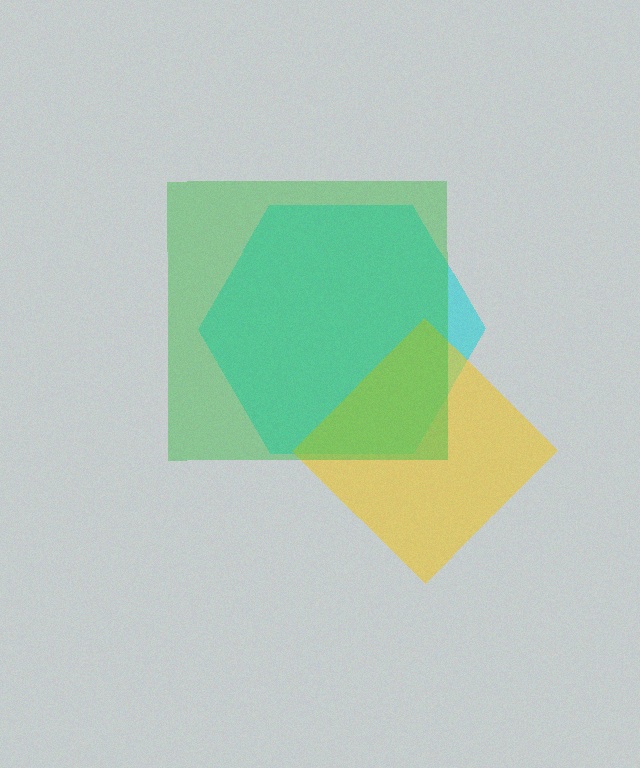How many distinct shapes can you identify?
There are 3 distinct shapes: a cyan hexagon, a yellow diamond, a green square.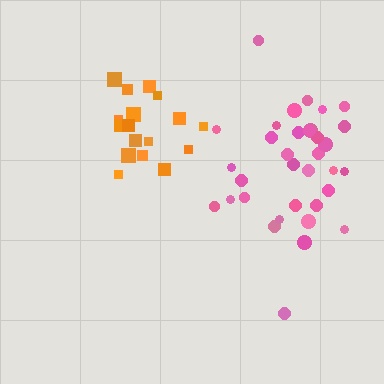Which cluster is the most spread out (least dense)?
Pink.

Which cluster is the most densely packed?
Orange.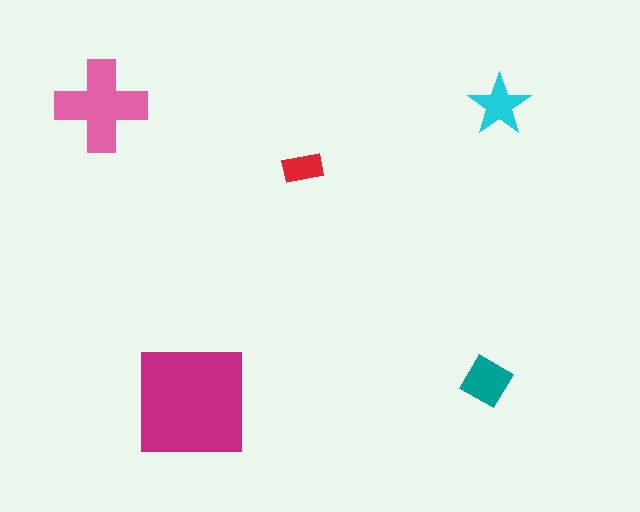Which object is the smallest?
The red rectangle.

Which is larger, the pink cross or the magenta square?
The magenta square.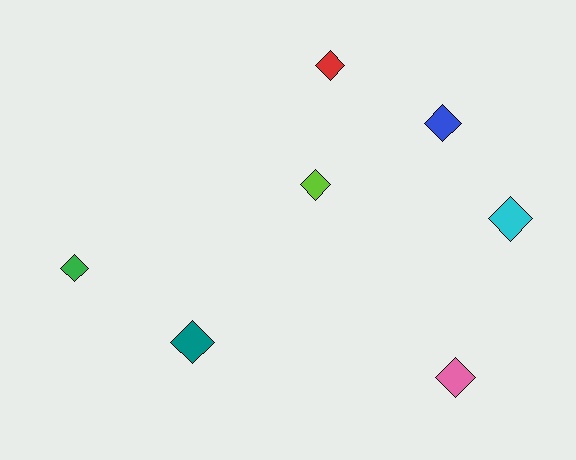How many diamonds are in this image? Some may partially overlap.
There are 7 diamonds.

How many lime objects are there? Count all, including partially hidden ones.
There is 1 lime object.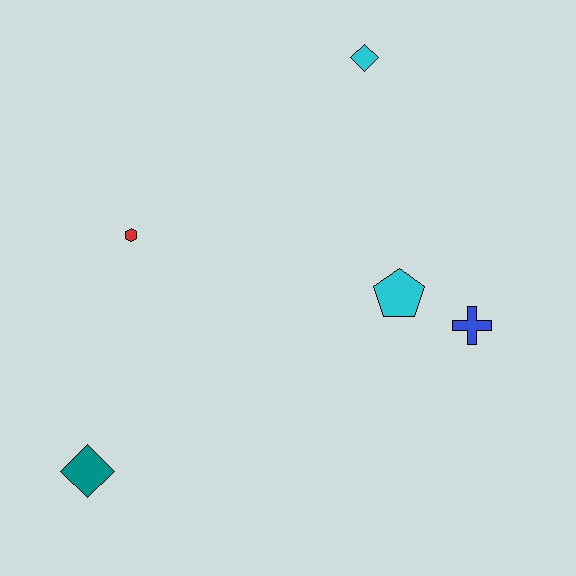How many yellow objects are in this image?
There are no yellow objects.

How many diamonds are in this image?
There are 2 diamonds.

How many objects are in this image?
There are 5 objects.